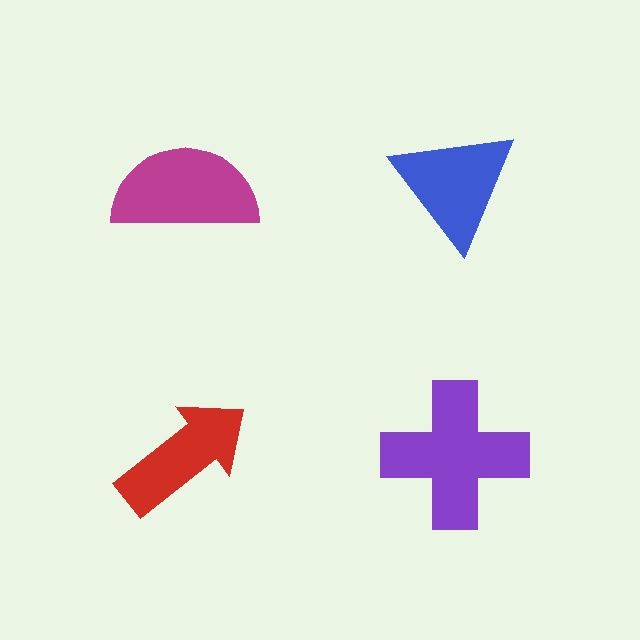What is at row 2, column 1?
A red arrow.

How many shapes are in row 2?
2 shapes.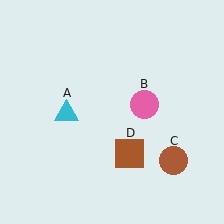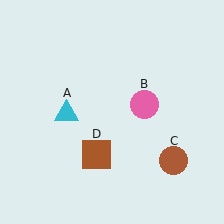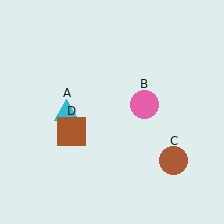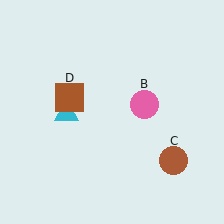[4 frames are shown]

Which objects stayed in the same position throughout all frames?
Cyan triangle (object A) and pink circle (object B) and brown circle (object C) remained stationary.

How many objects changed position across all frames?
1 object changed position: brown square (object D).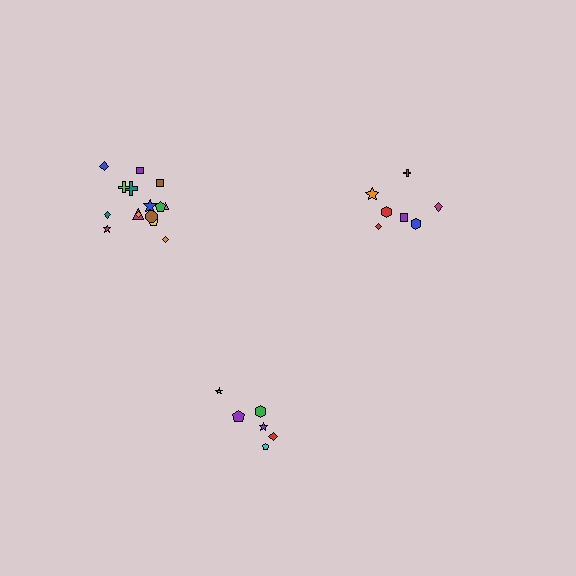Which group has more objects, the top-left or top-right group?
The top-left group.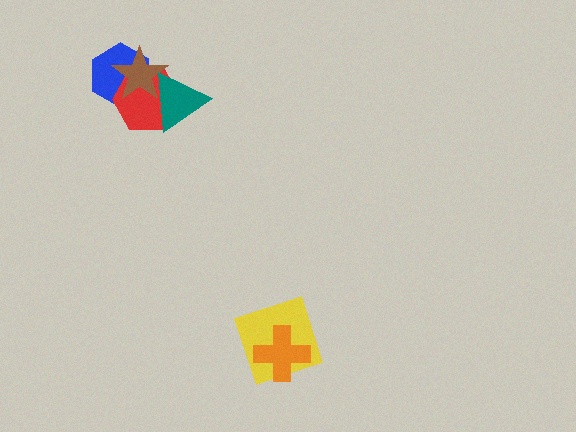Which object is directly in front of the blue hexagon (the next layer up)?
The red hexagon is directly in front of the blue hexagon.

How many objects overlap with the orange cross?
1 object overlaps with the orange cross.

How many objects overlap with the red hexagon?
3 objects overlap with the red hexagon.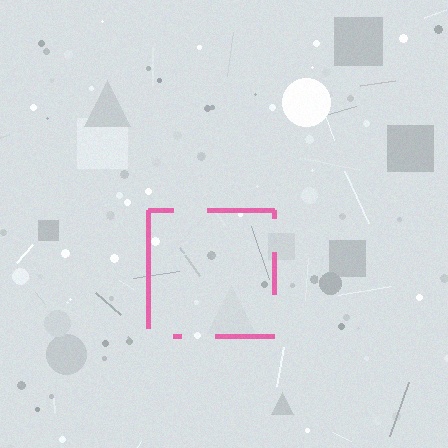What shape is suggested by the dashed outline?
The dashed outline suggests a square.